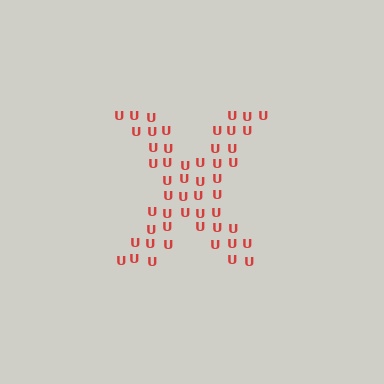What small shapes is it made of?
It is made of small letter U's.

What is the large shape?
The large shape is the letter X.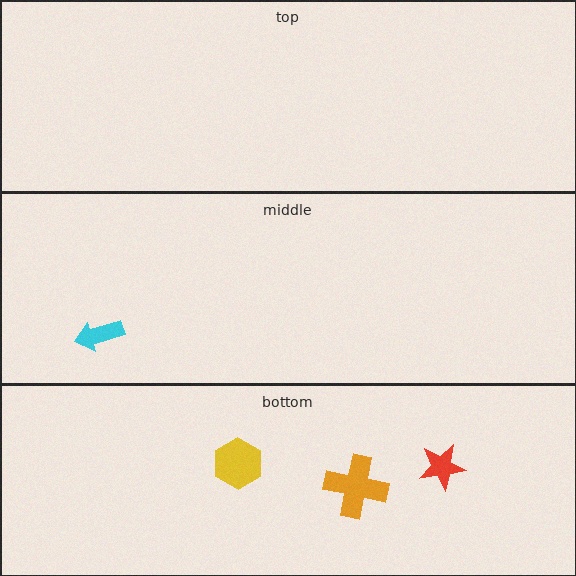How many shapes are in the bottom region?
3.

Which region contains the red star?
The bottom region.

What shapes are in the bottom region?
The red star, the orange cross, the yellow hexagon.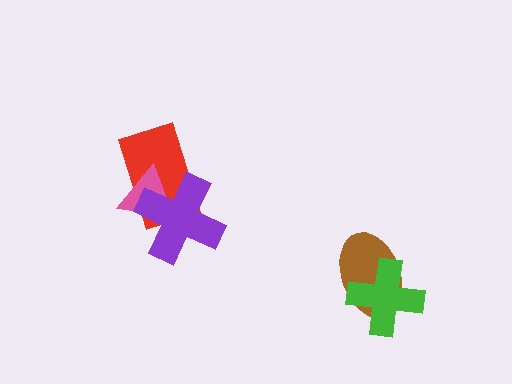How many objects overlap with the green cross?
1 object overlaps with the green cross.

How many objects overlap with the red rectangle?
2 objects overlap with the red rectangle.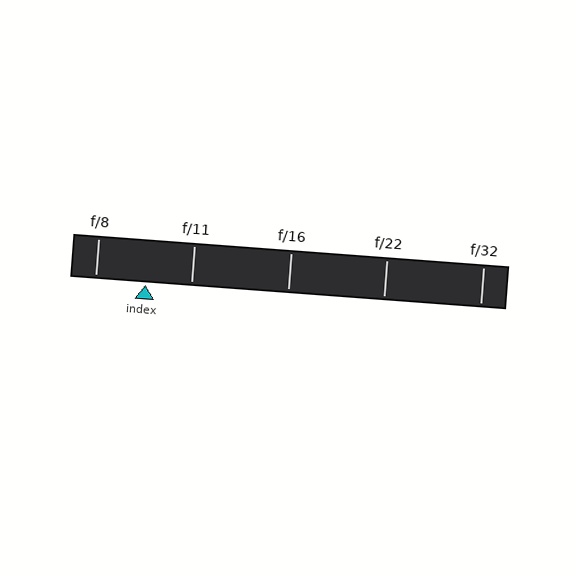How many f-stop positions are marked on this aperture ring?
There are 5 f-stop positions marked.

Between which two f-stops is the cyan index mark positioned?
The index mark is between f/8 and f/11.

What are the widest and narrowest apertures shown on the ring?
The widest aperture shown is f/8 and the narrowest is f/32.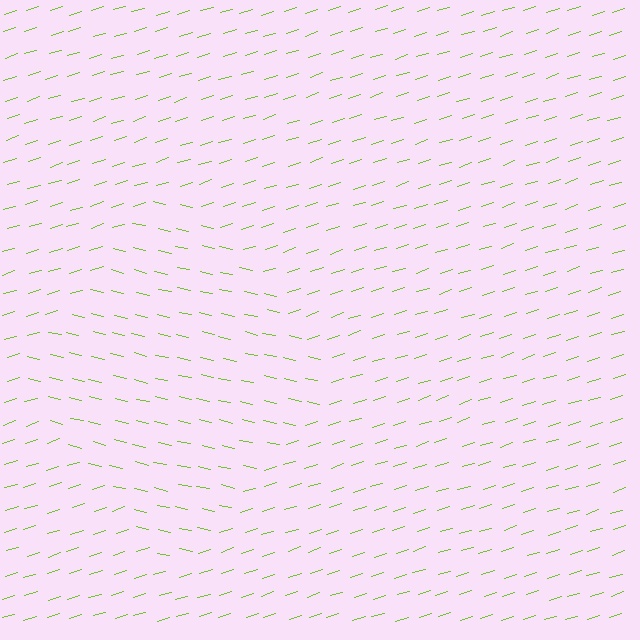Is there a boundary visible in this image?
Yes, there is a texture boundary formed by a change in line orientation.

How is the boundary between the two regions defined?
The boundary is defined purely by a change in line orientation (approximately 30 degrees difference). All lines are the same color and thickness.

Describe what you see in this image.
The image is filled with small lime line segments. A diamond region in the image has lines oriented differently from the surrounding lines, creating a visible texture boundary.